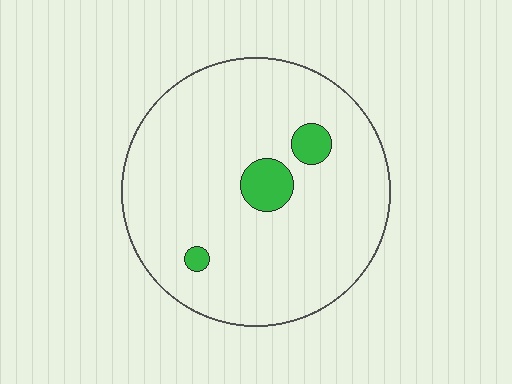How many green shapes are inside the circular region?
3.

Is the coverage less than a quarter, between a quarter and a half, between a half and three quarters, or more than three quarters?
Less than a quarter.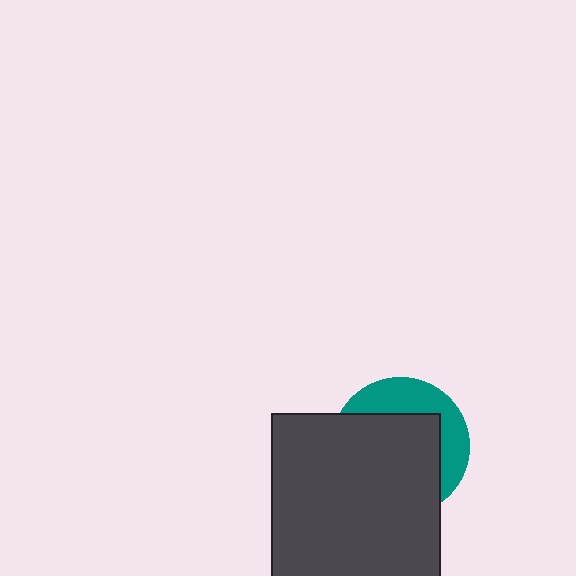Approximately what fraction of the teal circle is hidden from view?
Roughly 66% of the teal circle is hidden behind the dark gray square.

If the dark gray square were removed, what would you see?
You would see the complete teal circle.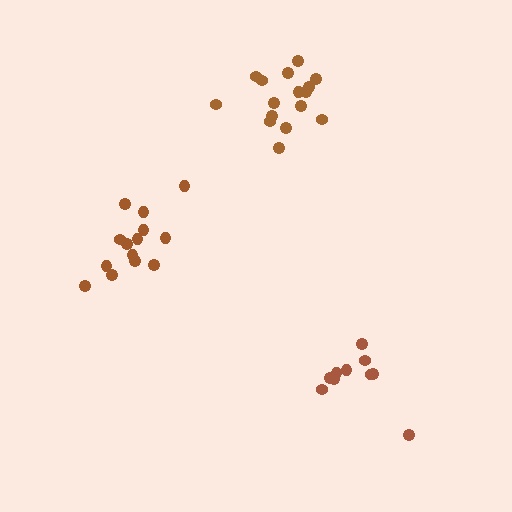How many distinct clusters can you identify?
There are 3 distinct clusters.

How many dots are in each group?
Group 1: 16 dots, Group 2: 14 dots, Group 3: 10 dots (40 total).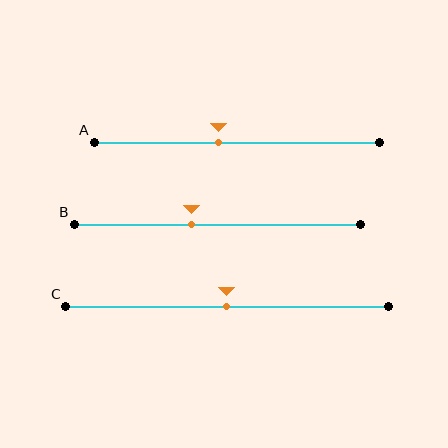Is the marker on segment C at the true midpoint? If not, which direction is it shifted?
Yes, the marker on segment C is at the true midpoint.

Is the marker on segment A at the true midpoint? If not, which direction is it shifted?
No, the marker on segment A is shifted to the left by about 6% of the segment length.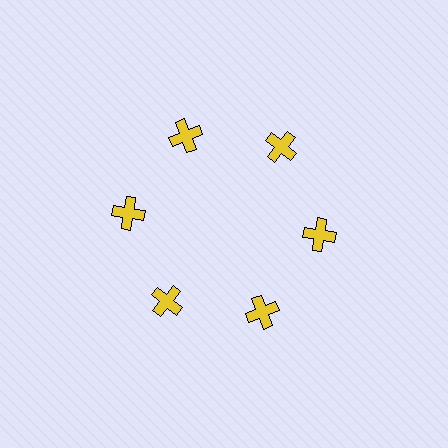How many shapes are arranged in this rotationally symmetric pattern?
There are 6 shapes, arranged in 6 groups of 1.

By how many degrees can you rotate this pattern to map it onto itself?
The pattern maps onto itself every 60 degrees of rotation.